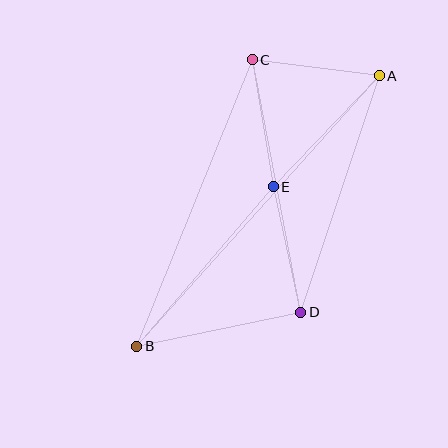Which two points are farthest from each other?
Points A and B are farthest from each other.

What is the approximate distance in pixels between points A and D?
The distance between A and D is approximately 249 pixels.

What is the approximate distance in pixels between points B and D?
The distance between B and D is approximately 167 pixels.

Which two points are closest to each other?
Points A and C are closest to each other.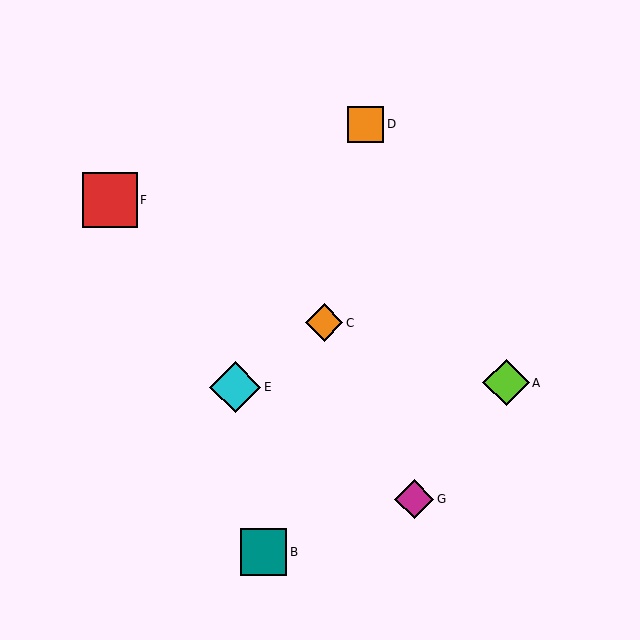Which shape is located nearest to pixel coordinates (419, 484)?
The magenta diamond (labeled G) at (414, 499) is nearest to that location.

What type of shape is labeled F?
Shape F is a red square.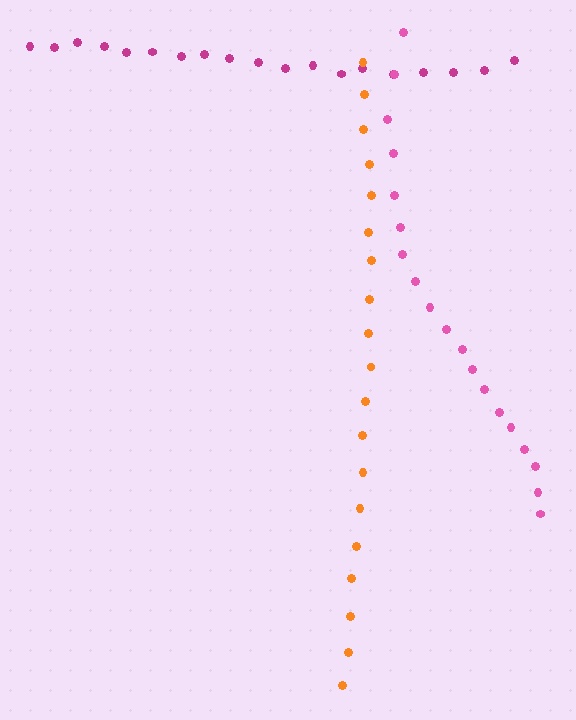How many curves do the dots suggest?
There are 3 distinct paths.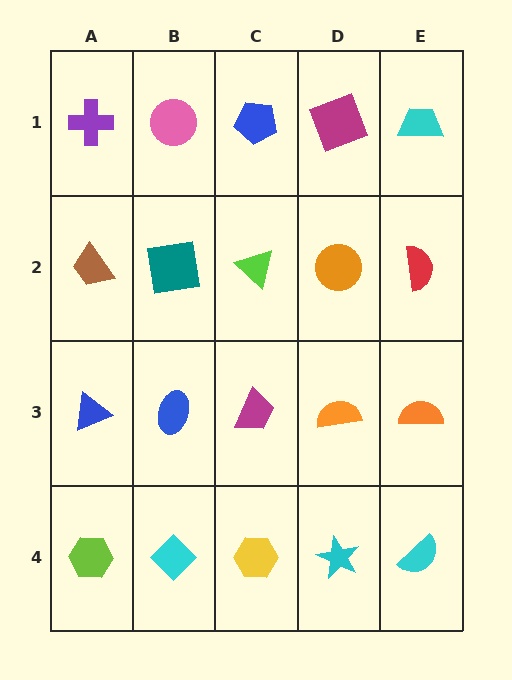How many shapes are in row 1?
5 shapes.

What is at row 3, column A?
A blue triangle.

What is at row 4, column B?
A cyan diamond.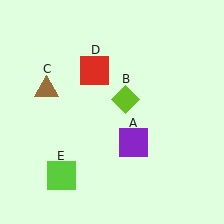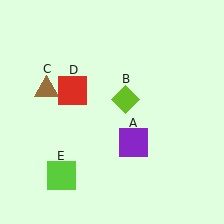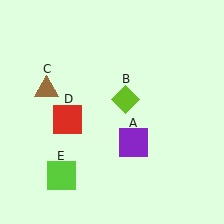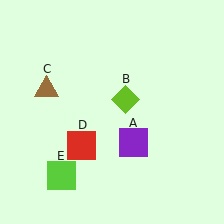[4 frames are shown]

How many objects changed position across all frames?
1 object changed position: red square (object D).